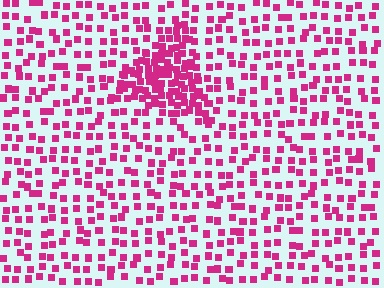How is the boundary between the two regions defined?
The boundary is defined by a change in element density (approximately 2.7x ratio). All elements are the same color, size, and shape.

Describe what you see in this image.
The image contains small magenta elements arranged at two different densities. A triangle-shaped region is visible where the elements are more densely packed than the surrounding area.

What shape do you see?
I see a triangle.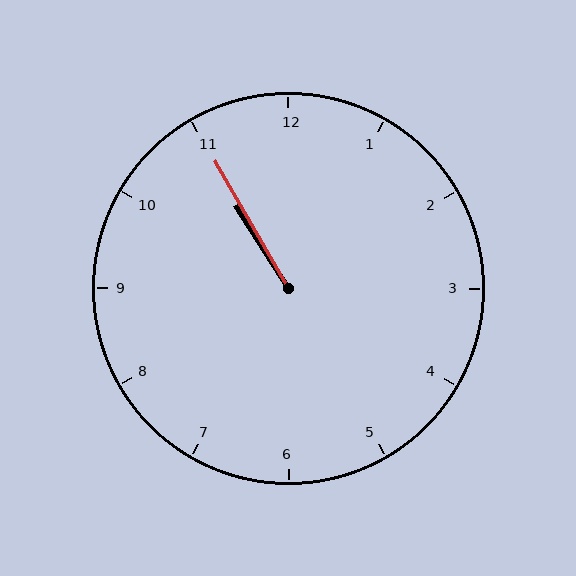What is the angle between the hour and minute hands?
Approximately 2 degrees.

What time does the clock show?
10:55.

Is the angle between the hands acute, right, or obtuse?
It is acute.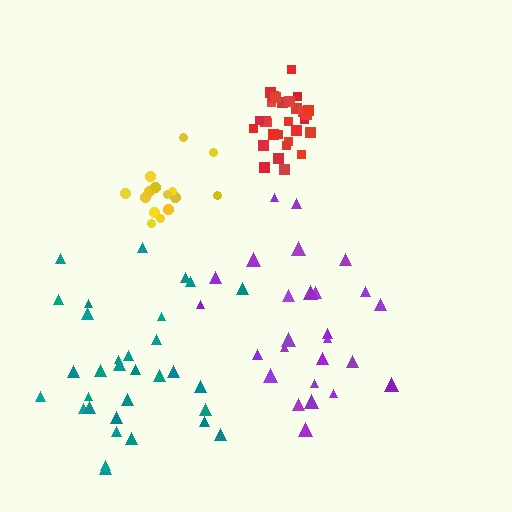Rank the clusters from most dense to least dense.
red, yellow, teal, purple.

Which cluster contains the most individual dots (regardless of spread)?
Teal (32).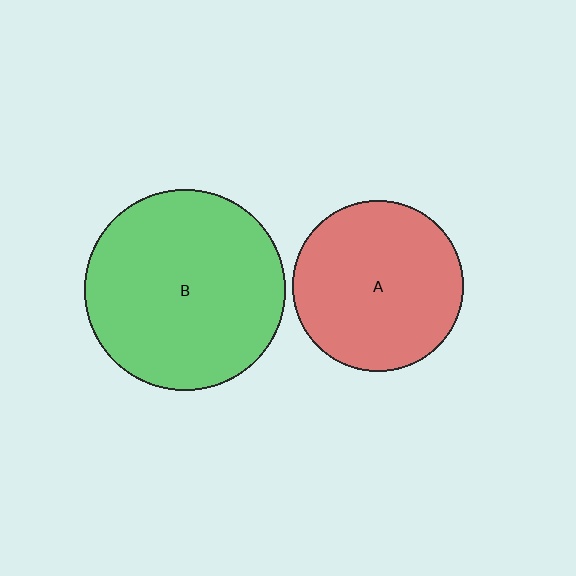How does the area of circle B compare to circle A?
Approximately 1.4 times.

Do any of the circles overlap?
No, none of the circles overlap.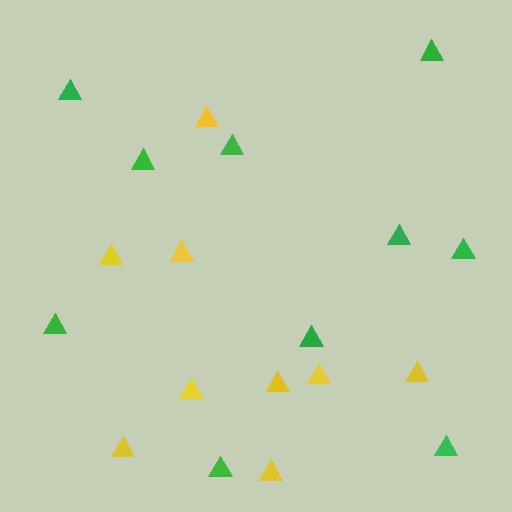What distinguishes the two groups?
There are 2 groups: one group of green triangles (10) and one group of yellow triangles (9).